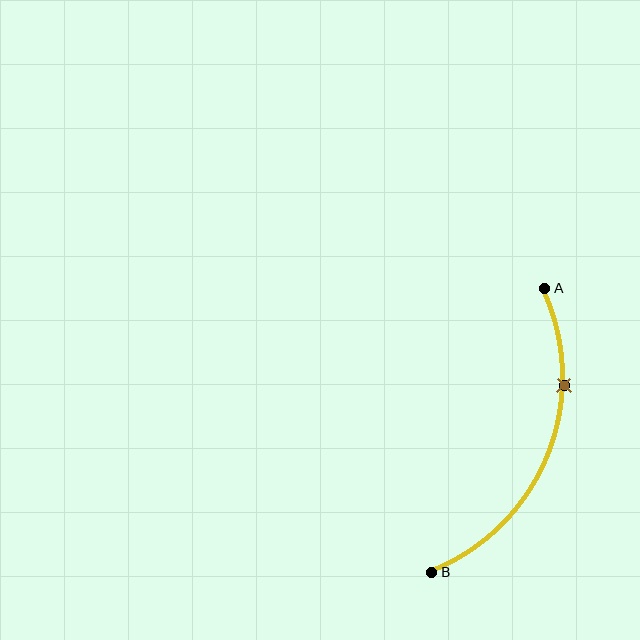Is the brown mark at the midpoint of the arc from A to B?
No. The brown mark lies on the arc but is closer to endpoint A. The arc midpoint would be at the point on the curve equidistant along the arc from both A and B.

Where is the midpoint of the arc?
The arc midpoint is the point on the curve farthest from the straight line joining A and B. It sits to the right of that line.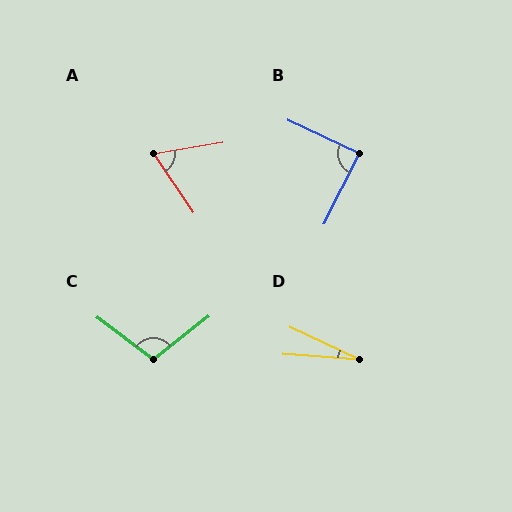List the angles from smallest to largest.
D (21°), A (66°), B (88°), C (105°).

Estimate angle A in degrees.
Approximately 66 degrees.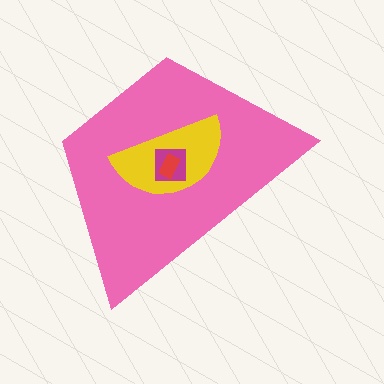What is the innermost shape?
The red rectangle.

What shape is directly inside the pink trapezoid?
The yellow semicircle.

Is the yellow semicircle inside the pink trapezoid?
Yes.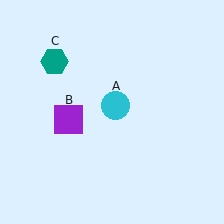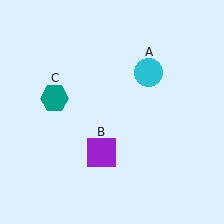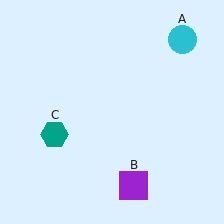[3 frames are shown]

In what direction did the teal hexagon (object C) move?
The teal hexagon (object C) moved down.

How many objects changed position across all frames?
3 objects changed position: cyan circle (object A), purple square (object B), teal hexagon (object C).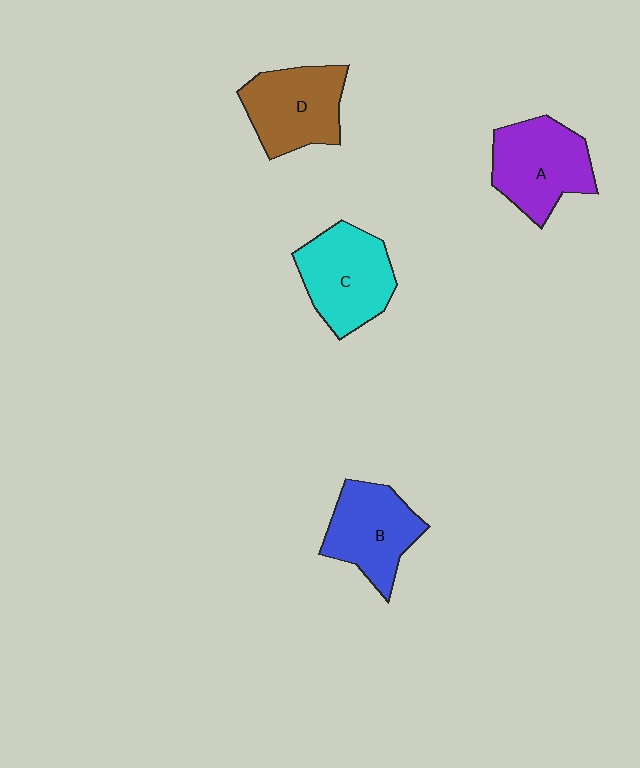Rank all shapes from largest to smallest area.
From largest to smallest: C (cyan), A (purple), D (brown), B (blue).